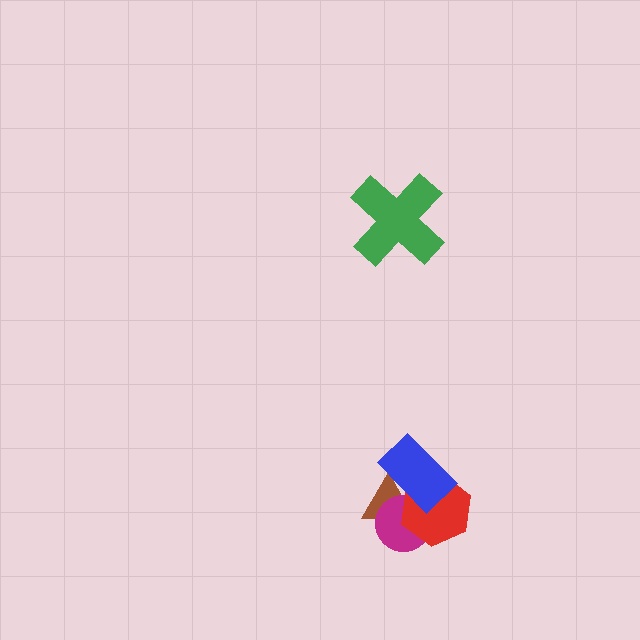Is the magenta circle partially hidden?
Yes, it is partially covered by another shape.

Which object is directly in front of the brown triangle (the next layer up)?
The magenta circle is directly in front of the brown triangle.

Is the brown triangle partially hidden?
Yes, it is partially covered by another shape.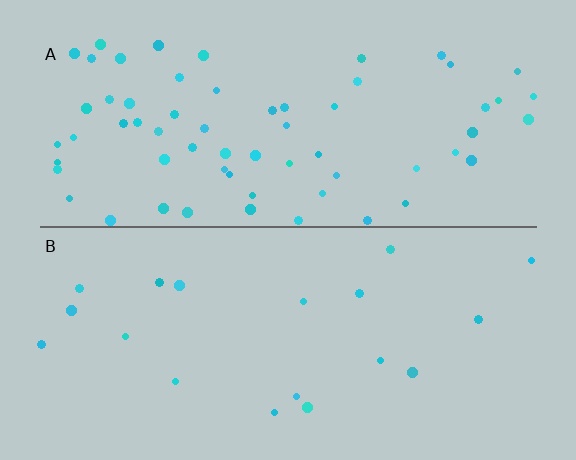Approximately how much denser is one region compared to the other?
Approximately 3.4× — region A over region B.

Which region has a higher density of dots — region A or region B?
A (the top).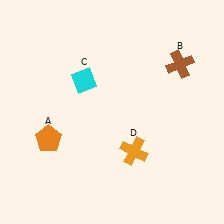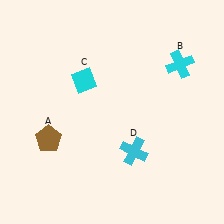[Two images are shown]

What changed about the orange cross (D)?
In Image 1, D is orange. In Image 2, it changed to cyan.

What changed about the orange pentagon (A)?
In Image 1, A is orange. In Image 2, it changed to brown.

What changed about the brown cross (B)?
In Image 1, B is brown. In Image 2, it changed to cyan.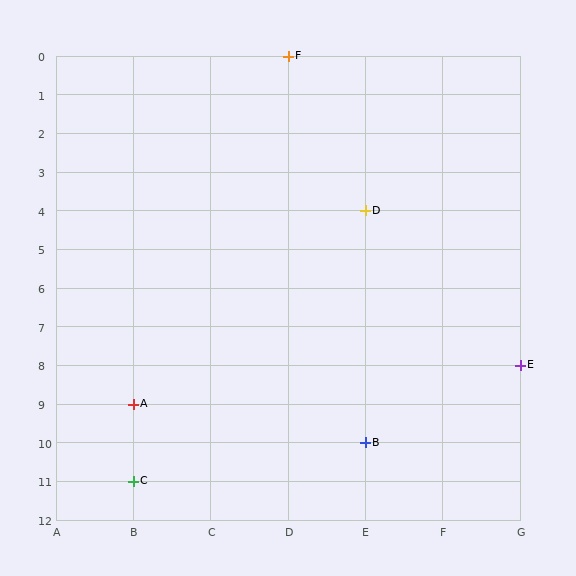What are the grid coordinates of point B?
Point B is at grid coordinates (E, 10).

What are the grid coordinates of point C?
Point C is at grid coordinates (B, 11).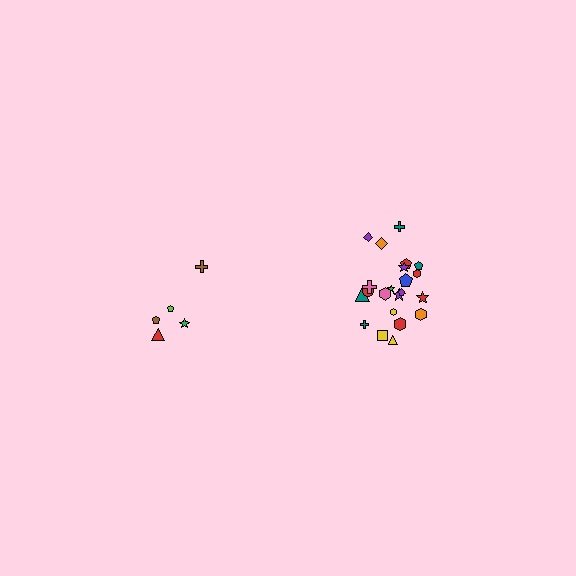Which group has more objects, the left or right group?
The right group.